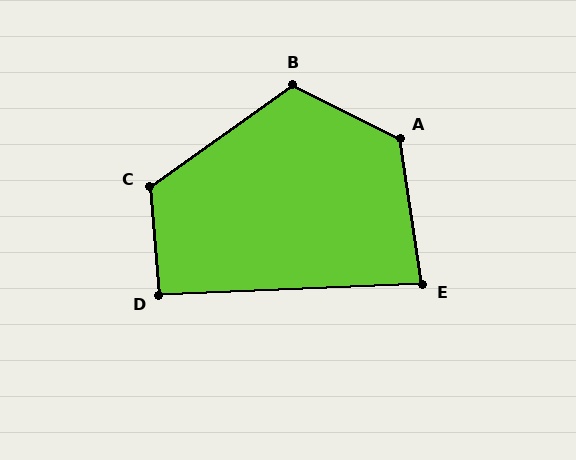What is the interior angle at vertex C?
Approximately 121 degrees (obtuse).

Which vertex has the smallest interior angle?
E, at approximately 84 degrees.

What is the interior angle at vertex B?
Approximately 118 degrees (obtuse).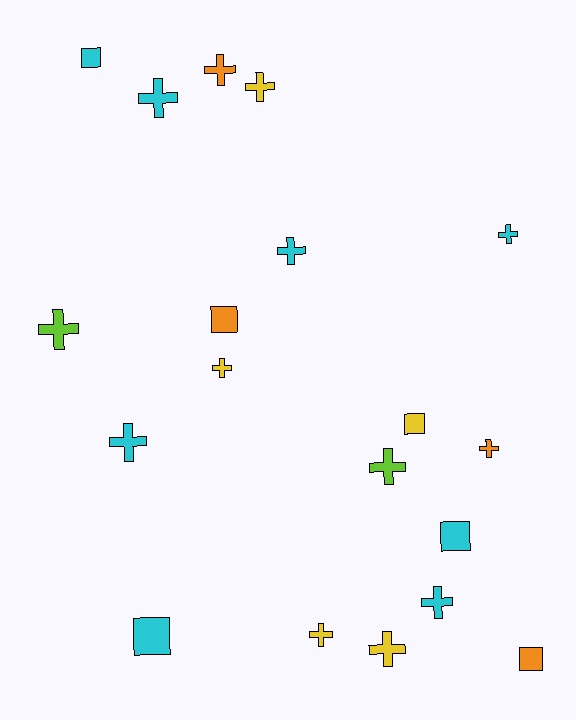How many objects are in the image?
There are 19 objects.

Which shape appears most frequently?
Cross, with 13 objects.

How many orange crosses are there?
There are 2 orange crosses.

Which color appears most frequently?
Cyan, with 8 objects.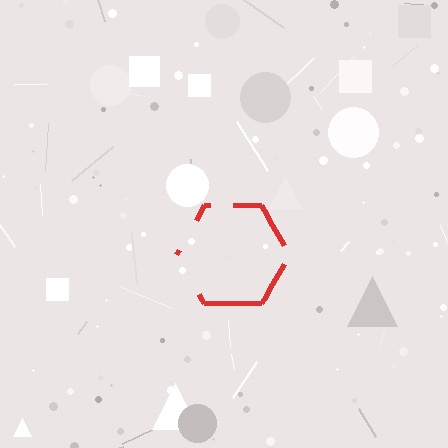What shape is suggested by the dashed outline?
The dashed outline suggests a hexagon.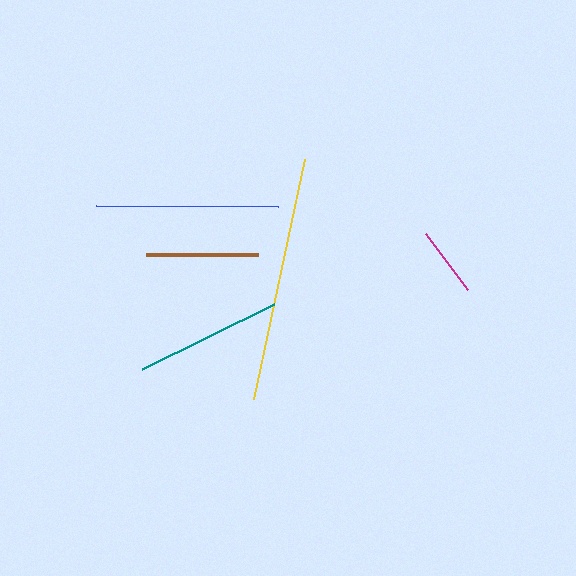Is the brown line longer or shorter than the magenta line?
The brown line is longer than the magenta line.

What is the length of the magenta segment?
The magenta segment is approximately 70 pixels long.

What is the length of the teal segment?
The teal segment is approximately 147 pixels long.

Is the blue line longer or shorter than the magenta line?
The blue line is longer than the magenta line.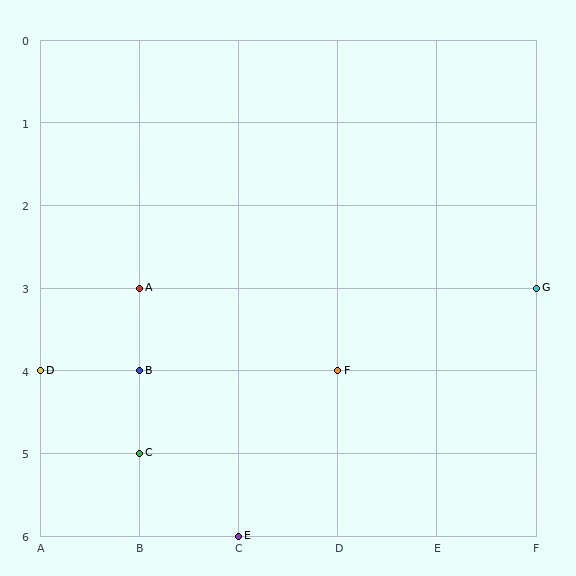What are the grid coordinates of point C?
Point C is at grid coordinates (B, 5).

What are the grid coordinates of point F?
Point F is at grid coordinates (D, 4).